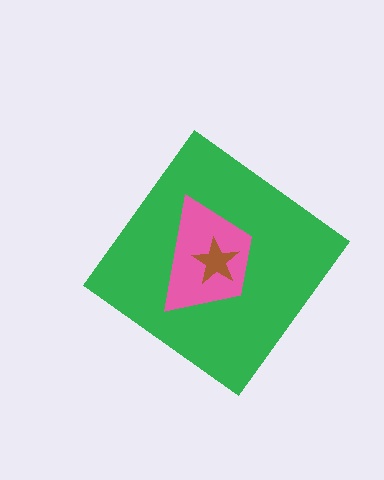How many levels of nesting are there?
3.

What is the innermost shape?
The brown star.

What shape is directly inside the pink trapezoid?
The brown star.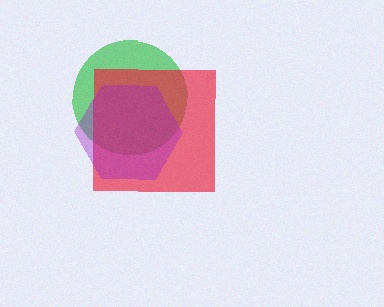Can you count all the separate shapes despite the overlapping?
Yes, there are 3 separate shapes.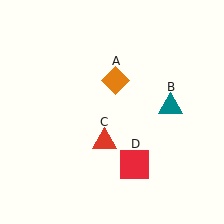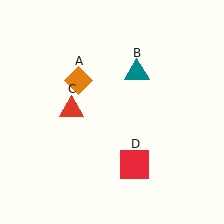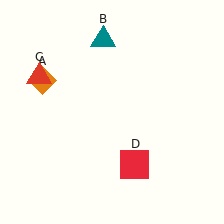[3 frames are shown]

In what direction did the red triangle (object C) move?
The red triangle (object C) moved up and to the left.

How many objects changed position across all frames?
3 objects changed position: orange diamond (object A), teal triangle (object B), red triangle (object C).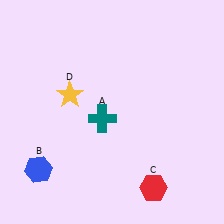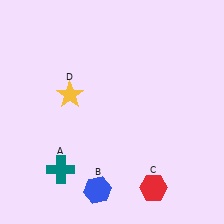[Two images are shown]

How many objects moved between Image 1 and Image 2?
2 objects moved between the two images.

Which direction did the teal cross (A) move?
The teal cross (A) moved down.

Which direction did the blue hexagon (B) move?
The blue hexagon (B) moved right.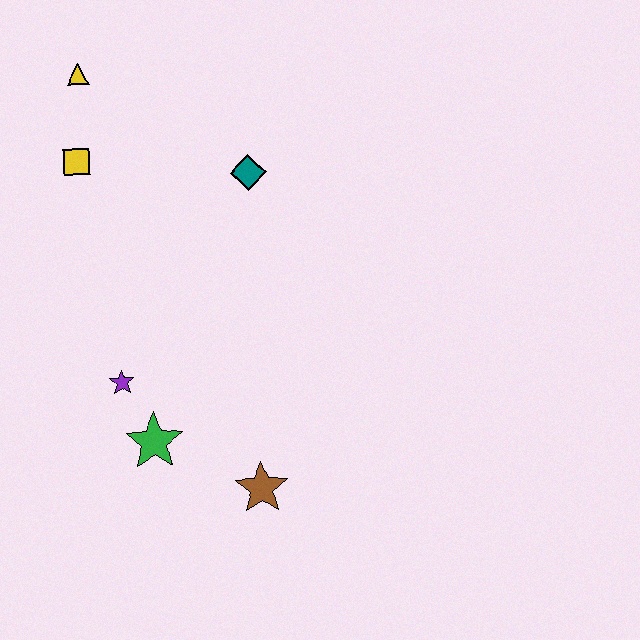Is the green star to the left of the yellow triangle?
No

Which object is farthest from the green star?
The yellow triangle is farthest from the green star.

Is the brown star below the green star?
Yes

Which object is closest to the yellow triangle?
The yellow square is closest to the yellow triangle.